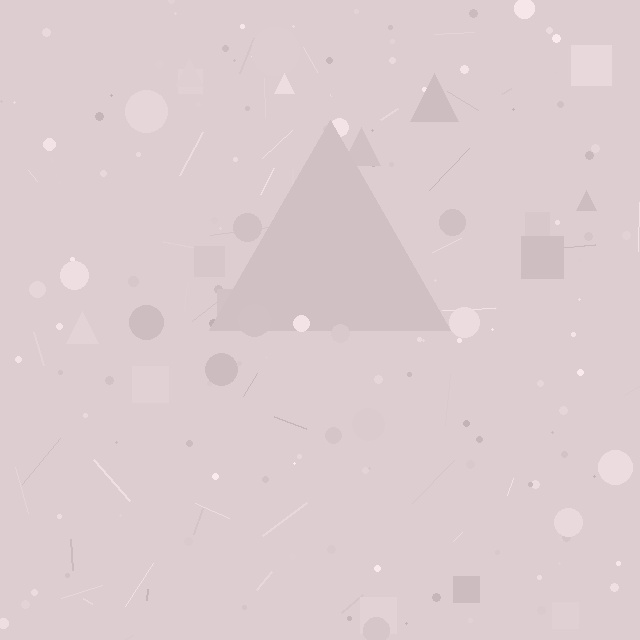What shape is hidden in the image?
A triangle is hidden in the image.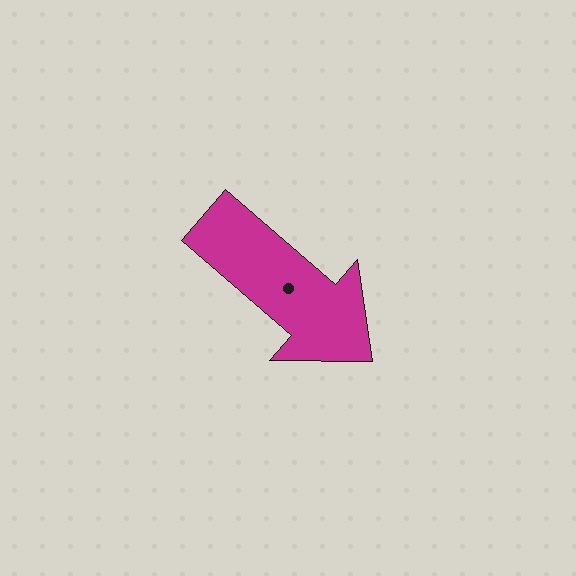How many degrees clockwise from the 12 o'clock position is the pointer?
Approximately 131 degrees.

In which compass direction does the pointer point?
Southeast.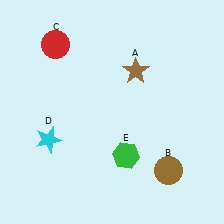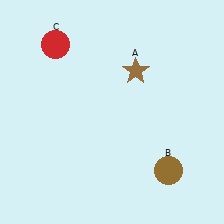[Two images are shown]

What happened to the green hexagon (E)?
The green hexagon (E) was removed in Image 2. It was in the bottom-right area of Image 1.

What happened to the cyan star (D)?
The cyan star (D) was removed in Image 2. It was in the bottom-left area of Image 1.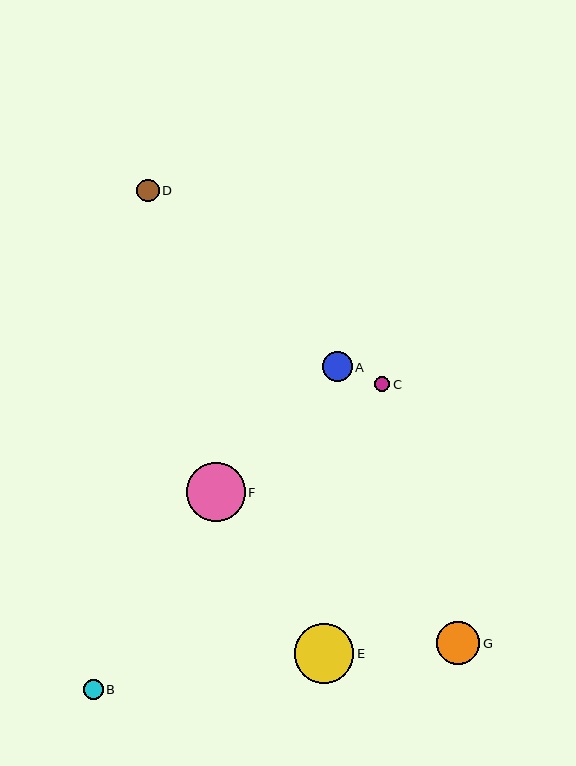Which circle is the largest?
Circle E is the largest with a size of approximately 60 pixels.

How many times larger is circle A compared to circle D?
Circle A is approximately 1.3 times the size of circle D.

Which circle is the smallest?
Circle C is the smallest with a size of approximately 15 pixels.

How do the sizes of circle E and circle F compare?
Circle E and circle F are approximately the same size.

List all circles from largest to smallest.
From largest to smallest: E, F, G, A, D, B, C.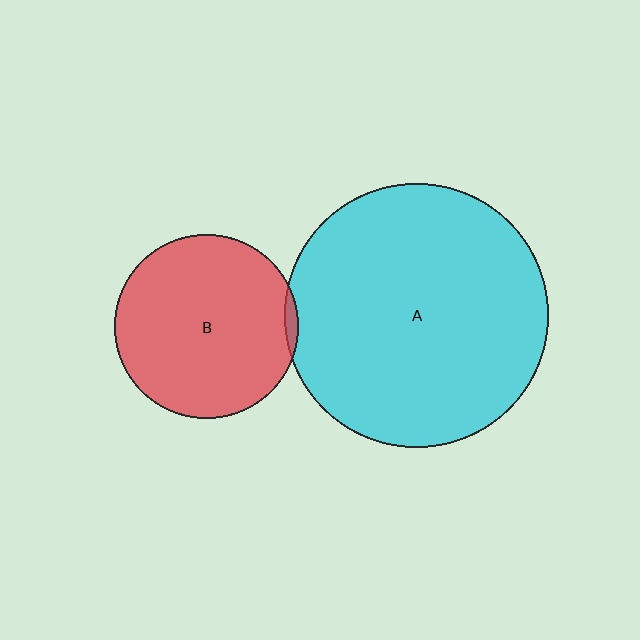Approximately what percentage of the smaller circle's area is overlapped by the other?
Approximately 5%.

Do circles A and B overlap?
Yes.